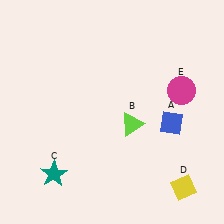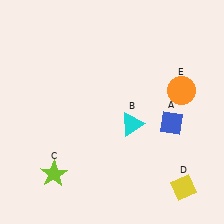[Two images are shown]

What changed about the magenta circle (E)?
In Image 1, E is magenta. In Image 2, it changed to orange.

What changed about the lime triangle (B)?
In Image 1, B is lime. In Image 2, it changed to cyan.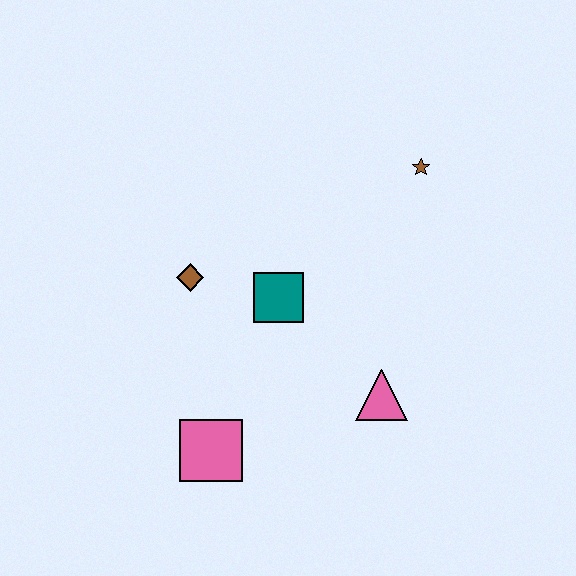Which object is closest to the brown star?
The teal square is closest to the brown star.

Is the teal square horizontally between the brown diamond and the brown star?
Yes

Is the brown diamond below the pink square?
No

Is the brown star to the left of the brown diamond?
No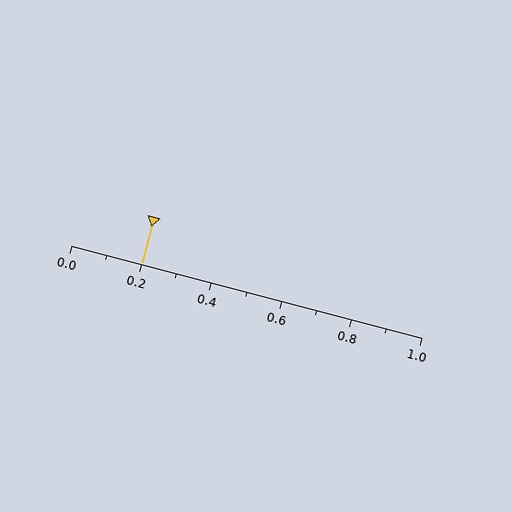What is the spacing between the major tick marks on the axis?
The major ticks are spaced 0.2 apart.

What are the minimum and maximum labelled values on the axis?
The axis runs from 0.0 to 1.0.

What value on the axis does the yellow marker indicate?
The marker indicates approximately 0.2.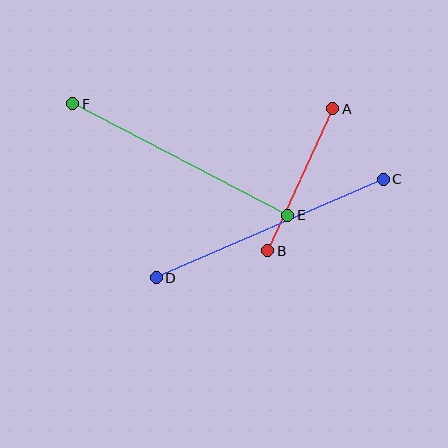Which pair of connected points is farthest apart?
Points C and D are farthest apart.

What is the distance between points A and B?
The distance is approximately 156 pixels.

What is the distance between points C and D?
The distance is approximately 247 pixels.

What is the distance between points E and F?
The distance is approximately 242 pixels.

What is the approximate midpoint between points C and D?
The midpoint is at approximately (270, 228) pixels.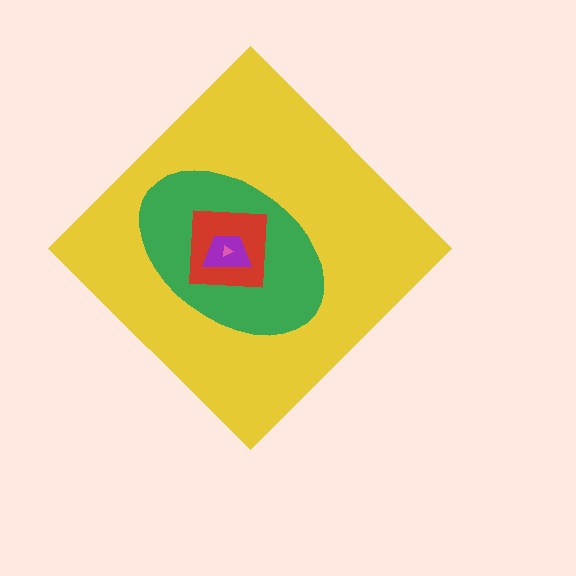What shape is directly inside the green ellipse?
The red square.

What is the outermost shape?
The yellow diamond.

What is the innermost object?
The pink triangle.